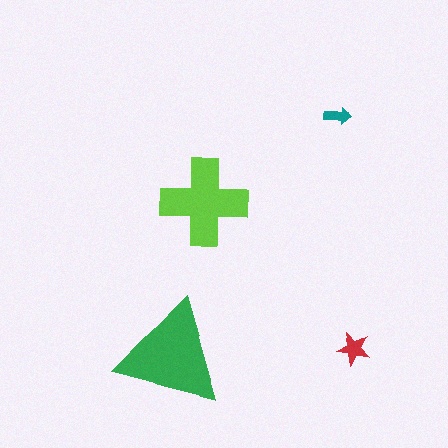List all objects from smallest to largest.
The teal arrow, the red star, the lime cross, the green triangle.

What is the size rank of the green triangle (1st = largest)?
1st.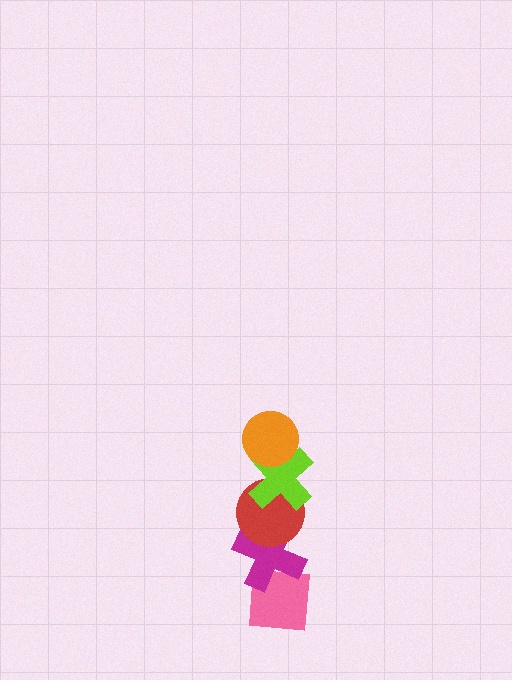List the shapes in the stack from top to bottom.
From top to bottom: the orange circle, the lime cross, the red circle, the magenta cross, the pink square.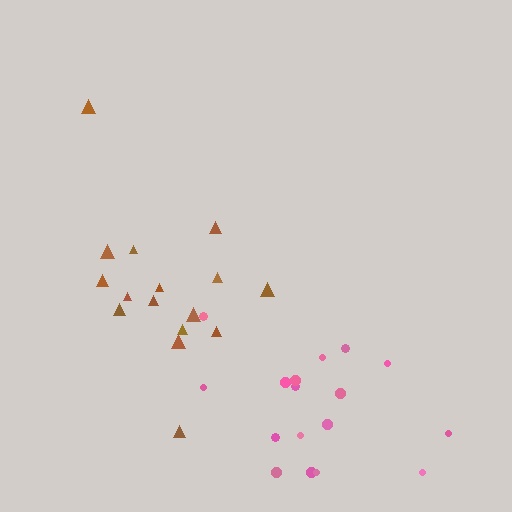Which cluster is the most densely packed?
Pink.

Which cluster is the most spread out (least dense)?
Brown.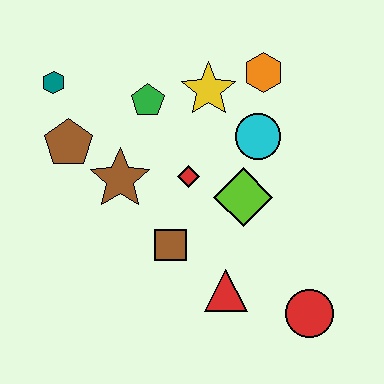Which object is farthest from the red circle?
The teal hexagon is farthest from the red circle.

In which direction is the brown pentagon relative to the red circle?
The brown pentagon is to the left of the red circle.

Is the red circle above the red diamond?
No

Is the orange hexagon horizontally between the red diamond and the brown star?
No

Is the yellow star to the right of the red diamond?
Yes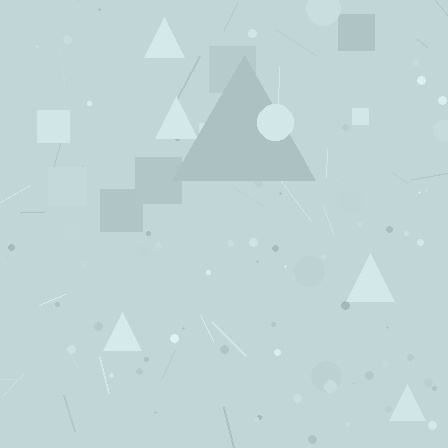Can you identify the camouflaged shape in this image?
The camouflaged shape is a triangle.